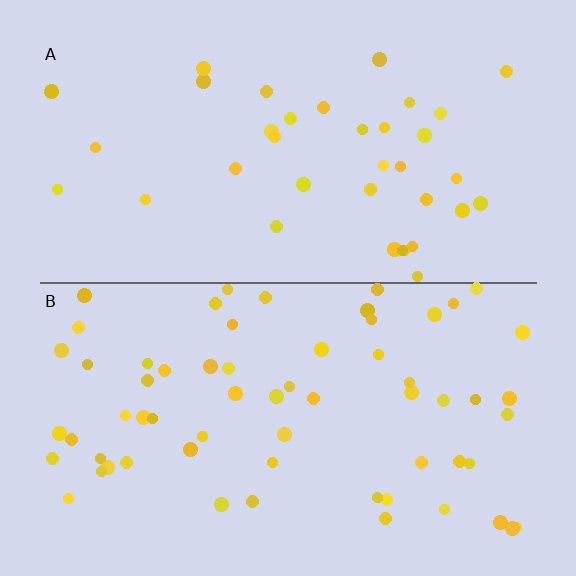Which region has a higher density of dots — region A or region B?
B (the bottom).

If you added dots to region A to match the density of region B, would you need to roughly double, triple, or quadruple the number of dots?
Approximately double.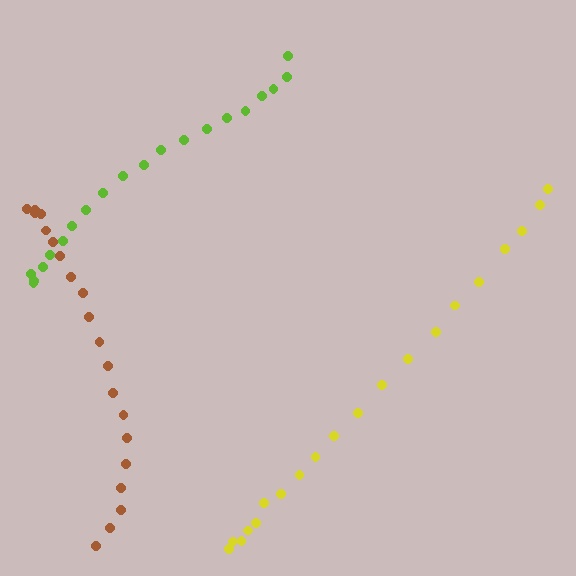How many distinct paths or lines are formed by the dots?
There are 3 distinct paths.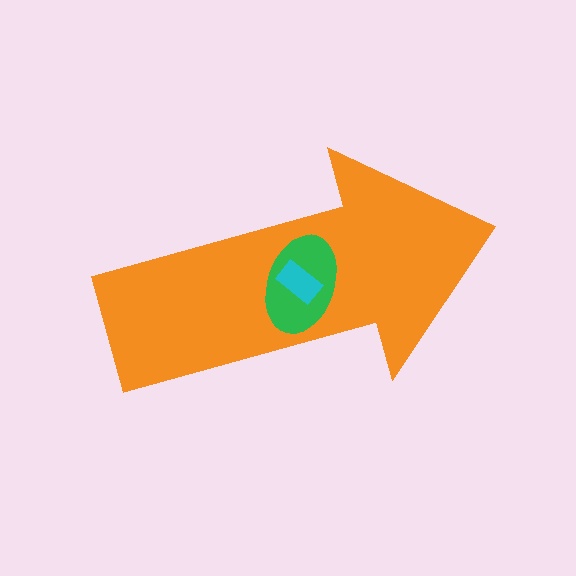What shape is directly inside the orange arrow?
The green ellipse.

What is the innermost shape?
The cyan rectangle.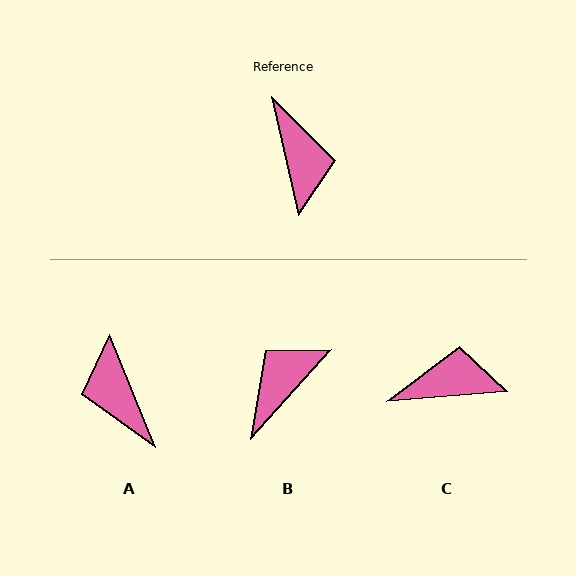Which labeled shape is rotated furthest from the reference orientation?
A, about 171 degrees away.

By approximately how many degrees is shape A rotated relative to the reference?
Approximately 171 degrees clockwise.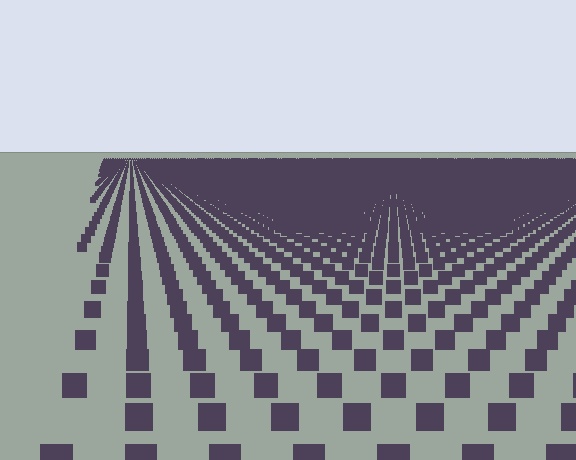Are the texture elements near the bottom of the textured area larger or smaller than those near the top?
Larger. Near the bottom, elements are closer to the viewer and appear at a bigger on-screen size.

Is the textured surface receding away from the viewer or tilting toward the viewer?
The surface is receding away from the viewer. Texture elements get smaller and denser toward the top.